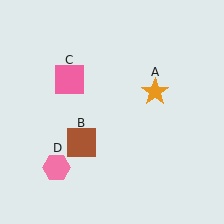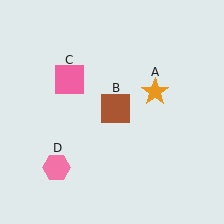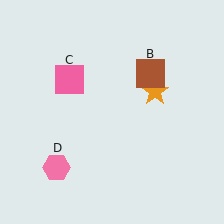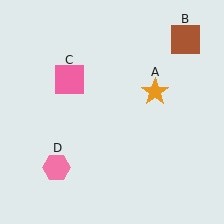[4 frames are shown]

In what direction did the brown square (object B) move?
The brown square (object B) moved up and to the right.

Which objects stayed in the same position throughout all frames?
Orange star (object A) and pink square (object C) and pink hexagon (object D) remained stationary.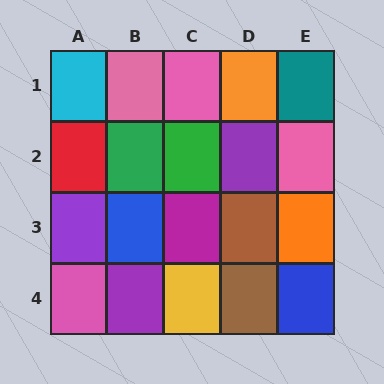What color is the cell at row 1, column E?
Teal.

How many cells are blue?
2 cells are blue.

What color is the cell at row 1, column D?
Orange.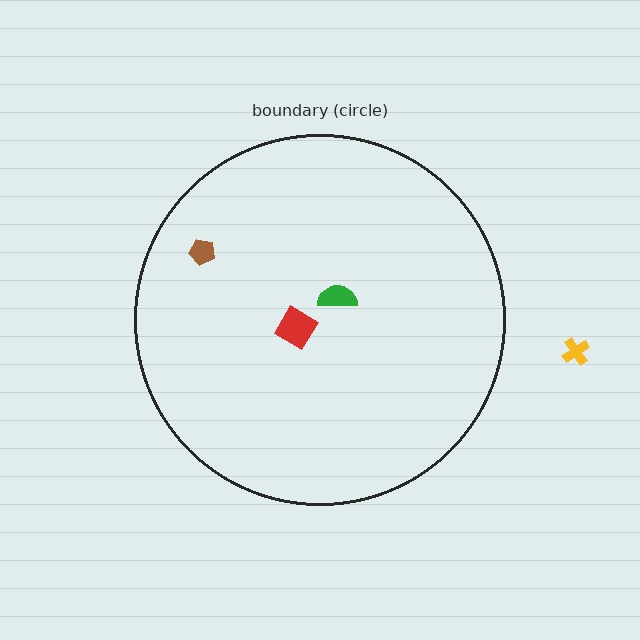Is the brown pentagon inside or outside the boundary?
Inside.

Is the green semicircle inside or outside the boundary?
Inside.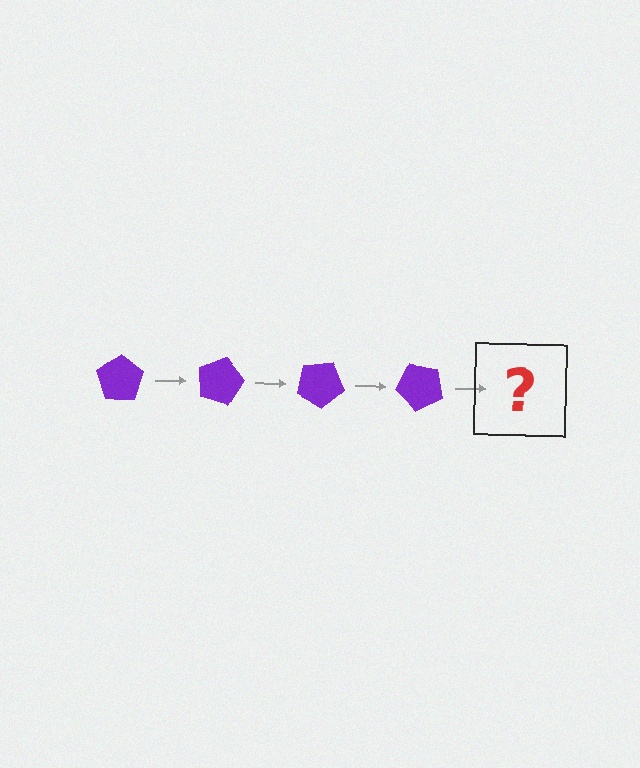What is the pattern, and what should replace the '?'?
The pattern is that the pentagon rotates 15 degrees each step. The '?' should be a purple pentagon rotated 60 degrees.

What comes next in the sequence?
The next element should be a purple pentagon rotated 60 degrees.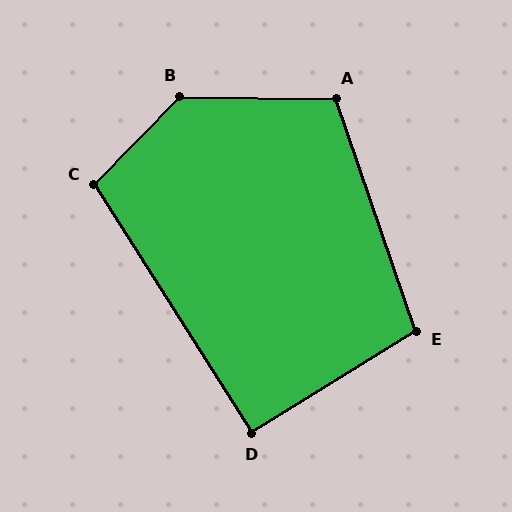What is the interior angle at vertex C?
Approximately 104 degrees (obtuse).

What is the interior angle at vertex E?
Approximately 103 degrees (obtuse).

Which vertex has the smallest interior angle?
D, at approximately 91 degrees.